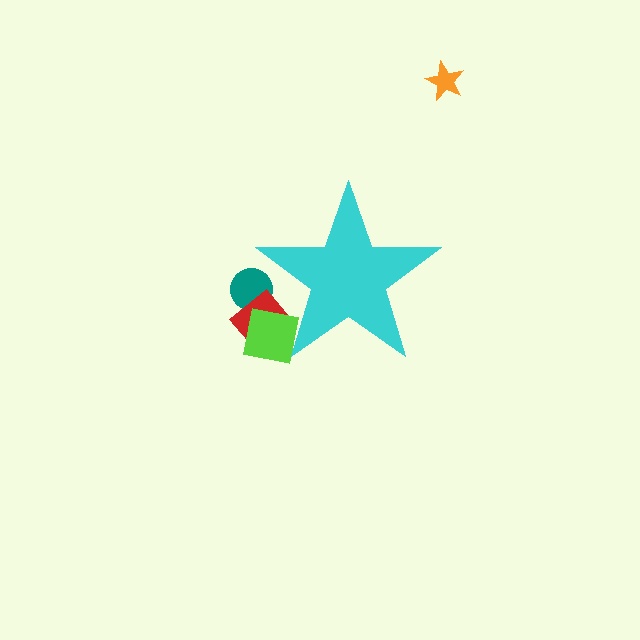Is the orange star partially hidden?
No, the orange star is fully visible.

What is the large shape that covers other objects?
A cyan star.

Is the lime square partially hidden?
Yes, the lime square is partially hidden behind the cyan star.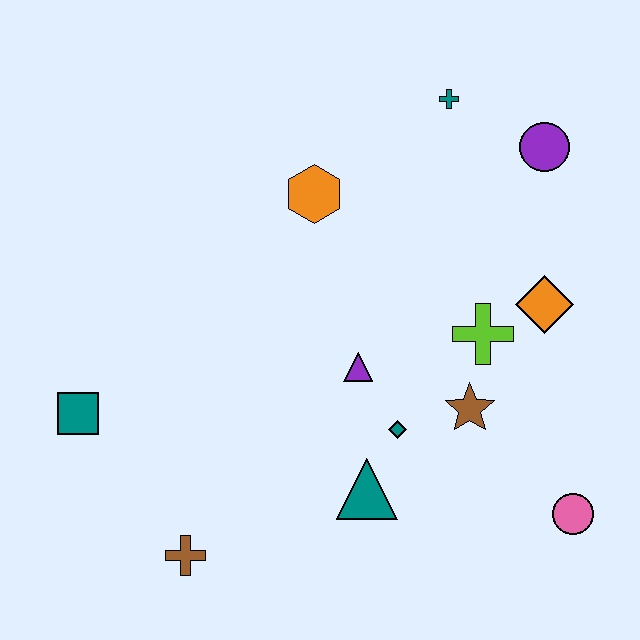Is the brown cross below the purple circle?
Yes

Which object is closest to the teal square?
The brown cross is closest to the teal square.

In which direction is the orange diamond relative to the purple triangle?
The orange diamond is to the right of the purple triangle.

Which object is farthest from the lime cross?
The teal square is farthest from the lime cross.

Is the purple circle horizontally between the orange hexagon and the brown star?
No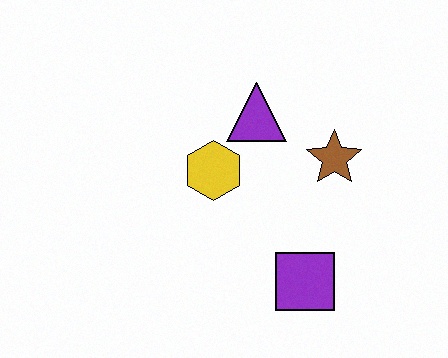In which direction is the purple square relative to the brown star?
The purple square is below the brown star.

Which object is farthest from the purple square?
The purple triangle is farthest from the purple square.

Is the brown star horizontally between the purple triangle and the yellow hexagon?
No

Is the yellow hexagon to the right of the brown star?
No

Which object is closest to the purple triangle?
The yellow hexagon is closest to the purple triangle.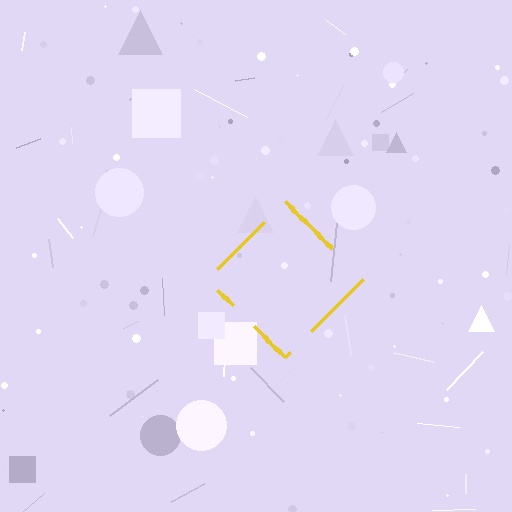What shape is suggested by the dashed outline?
The dashed outline suggests a diamond.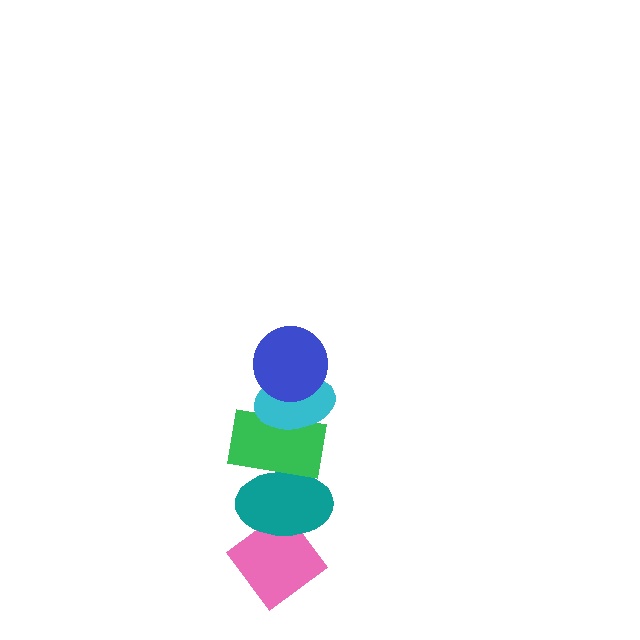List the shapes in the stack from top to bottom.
From top to bottom: the blue circle, the cyan ellipse, the green rectangle, the teal ellipse, the pink diamond.